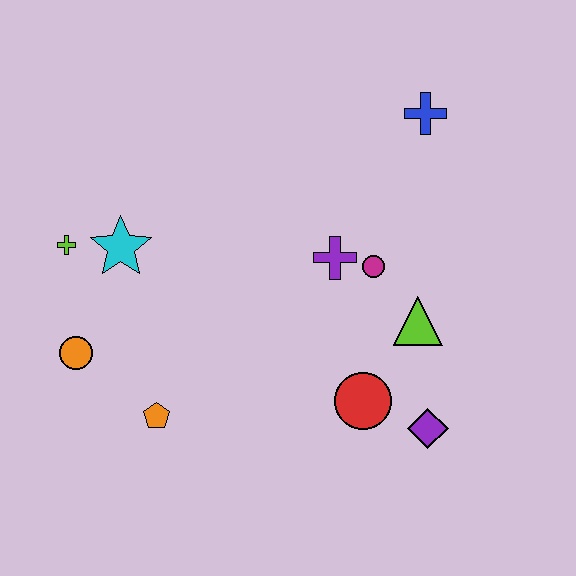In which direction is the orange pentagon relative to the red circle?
The orange pentagon is to the left of the red circle.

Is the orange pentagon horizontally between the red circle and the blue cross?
No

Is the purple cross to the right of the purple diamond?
No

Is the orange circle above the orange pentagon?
Yes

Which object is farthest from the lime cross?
The purple diamond is farthest from the lime cross.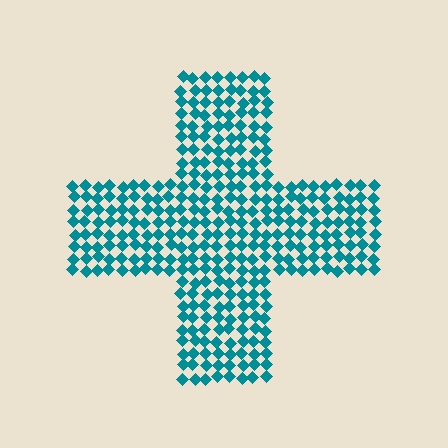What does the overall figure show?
The overall figure shows a cross.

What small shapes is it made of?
It is made of small diamonds.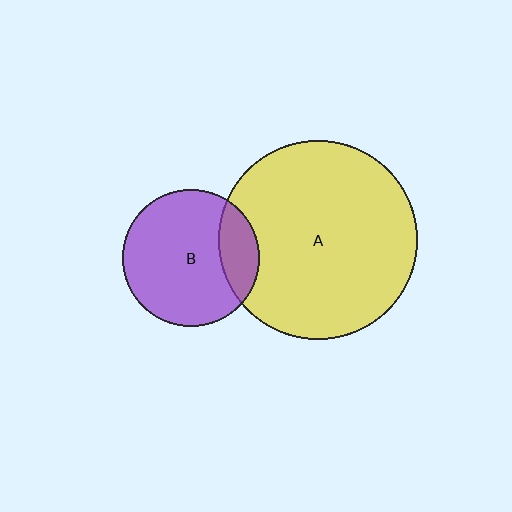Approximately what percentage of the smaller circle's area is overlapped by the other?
Approximately 20%.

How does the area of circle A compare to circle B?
Approximately 2.1 times.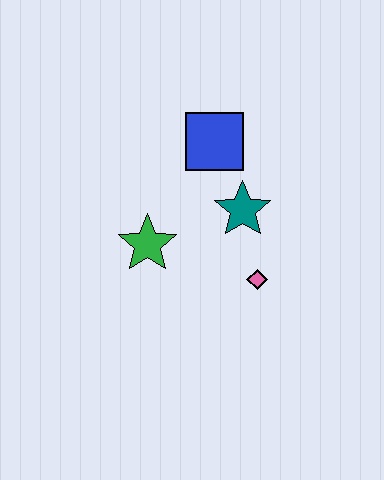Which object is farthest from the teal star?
The green star is farthest from the teal star.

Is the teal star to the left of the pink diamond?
Yes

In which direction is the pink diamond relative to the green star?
The pink diamond is to the right of the green star.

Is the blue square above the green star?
Yes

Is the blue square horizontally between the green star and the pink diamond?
Yes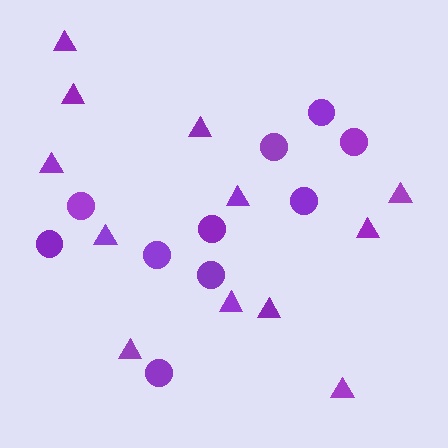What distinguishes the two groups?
There are 2 groups: one group of circles (10) and one group of triangles (12).